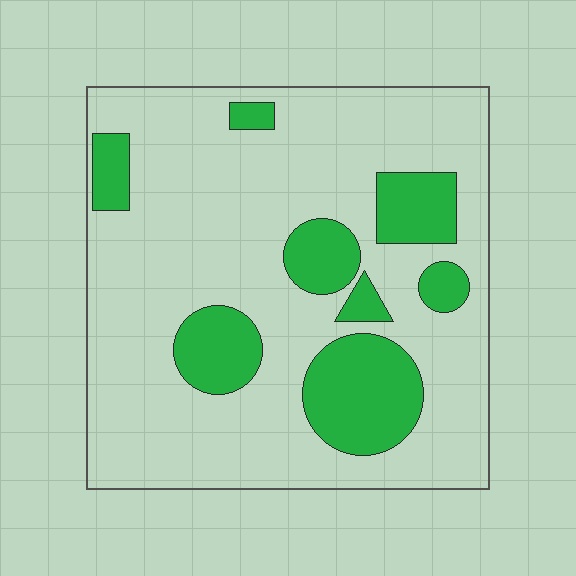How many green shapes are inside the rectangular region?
8.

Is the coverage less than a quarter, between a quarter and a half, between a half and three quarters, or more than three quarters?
Less than a quarter.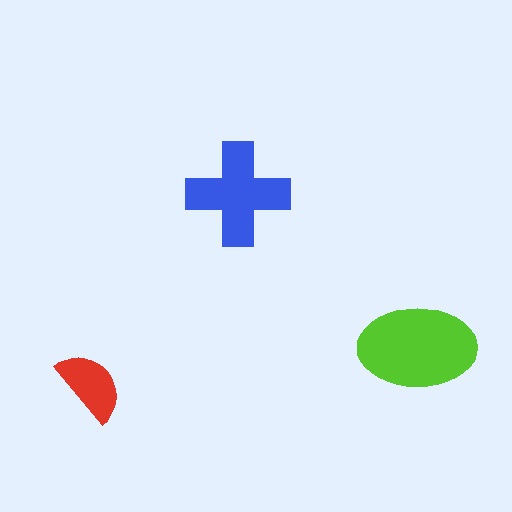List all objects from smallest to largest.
The red semicircle, the blue cross, the lime ellipse.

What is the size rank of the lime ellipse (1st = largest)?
1st.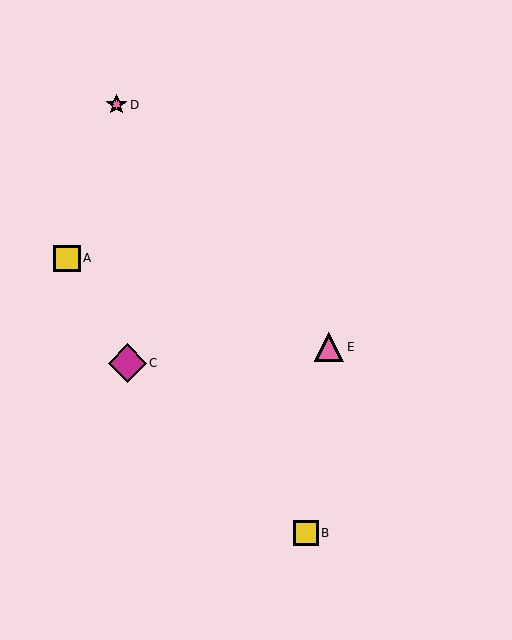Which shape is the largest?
The magenta diamond (labeled C) is the largest.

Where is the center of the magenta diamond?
The center of the magenta diamond is at (127, 363).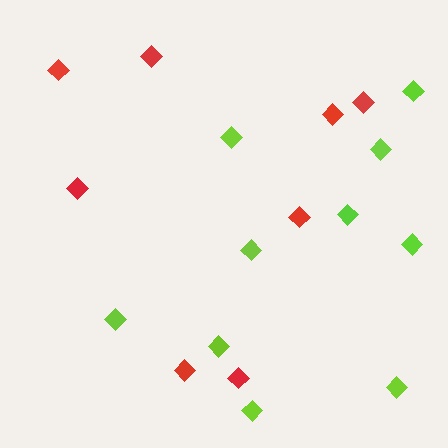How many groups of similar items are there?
There are 2 groups: one group of lime diamonds (10) and one group of red diamonds (8).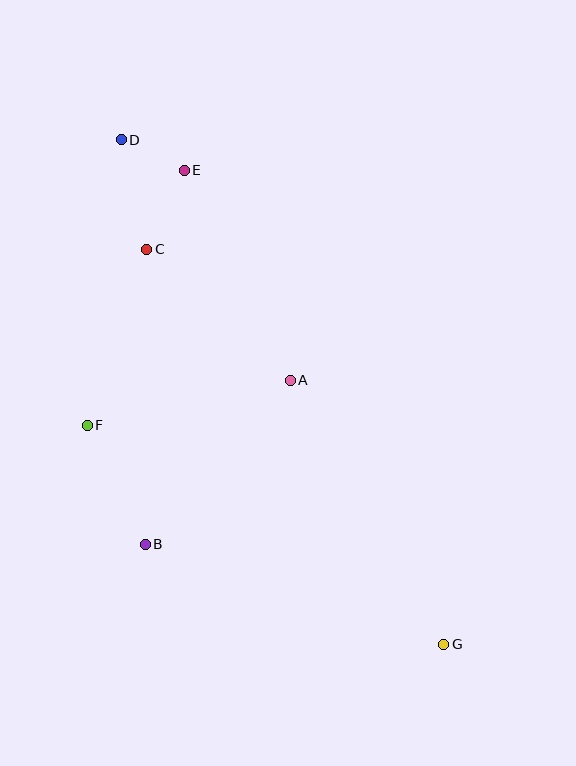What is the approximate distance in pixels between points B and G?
The distance between B and G is approximately 314 pixels.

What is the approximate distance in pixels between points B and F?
The distance between B and F is approximately 132 pixels.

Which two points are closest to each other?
Points D and E are closest to each other.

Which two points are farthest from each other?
Points D and G are farthest from each other.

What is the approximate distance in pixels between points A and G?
The distance between A and G is approximately 305 pixels.